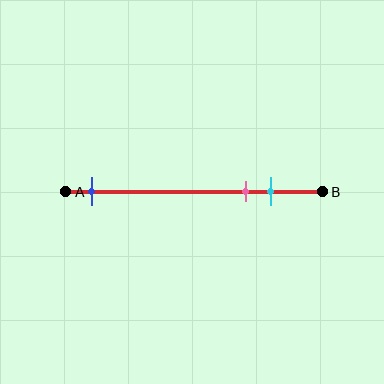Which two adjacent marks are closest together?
The pink and cyan marks are the closest adjacent pair.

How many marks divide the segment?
There are 3 marks dividing the segment.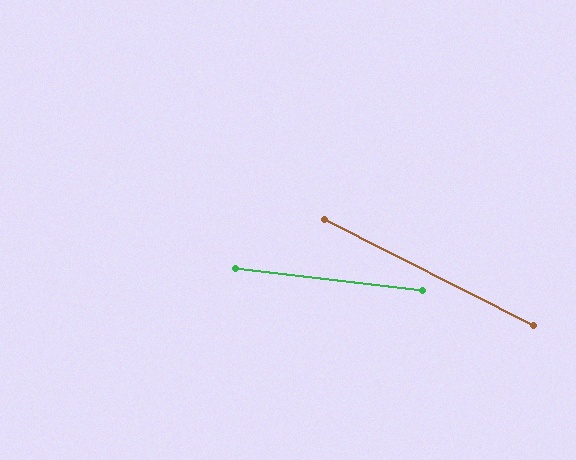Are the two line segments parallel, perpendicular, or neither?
Neither parallel nor perpendicular — they differ by about 20°.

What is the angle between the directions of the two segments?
Approximately 20 degrees.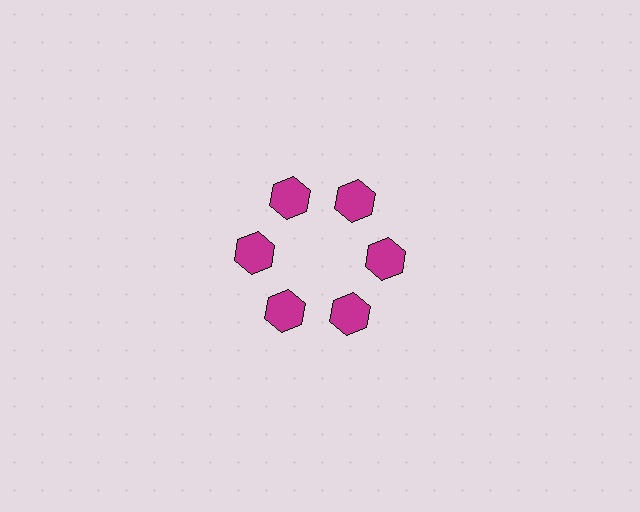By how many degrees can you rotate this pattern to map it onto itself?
The pattern maps onto itself every 60 degrees of rotation.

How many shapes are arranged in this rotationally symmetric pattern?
There are 6 shapes, arranged in 6 groups of 1.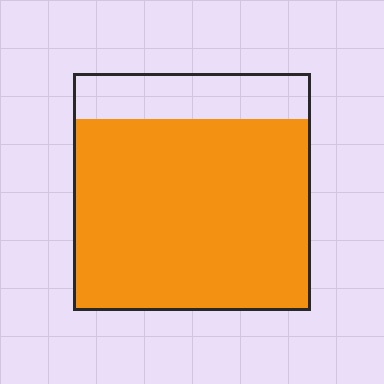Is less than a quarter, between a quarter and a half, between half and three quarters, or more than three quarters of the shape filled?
More than three quarters.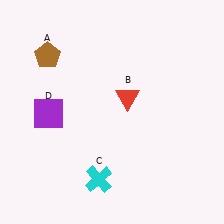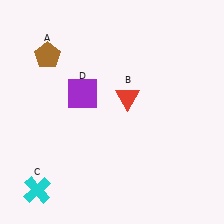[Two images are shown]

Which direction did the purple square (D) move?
The purple square (D) moved right.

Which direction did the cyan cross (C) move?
The cyan cross (C) moved left.